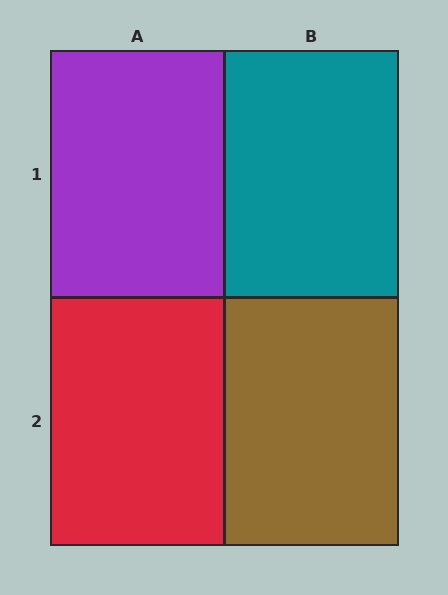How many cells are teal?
1 cell is teal.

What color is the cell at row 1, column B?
Teal.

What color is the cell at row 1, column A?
Purple.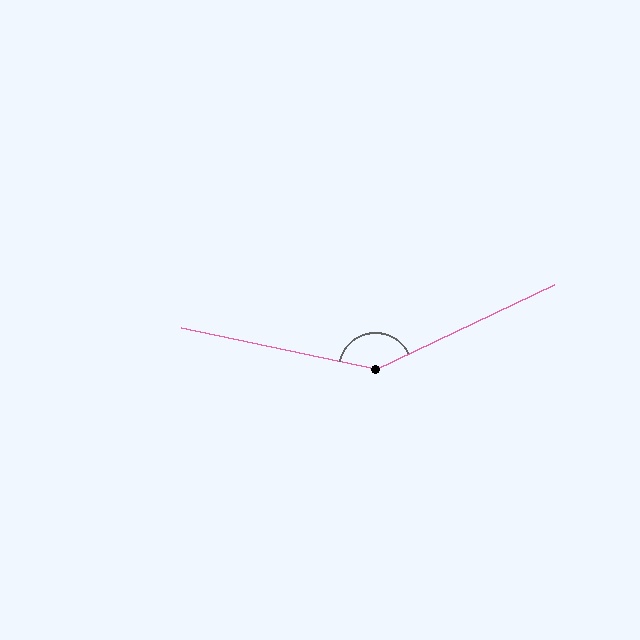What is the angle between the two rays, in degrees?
Approximately 143 degrees.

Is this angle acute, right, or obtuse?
It is obtuse.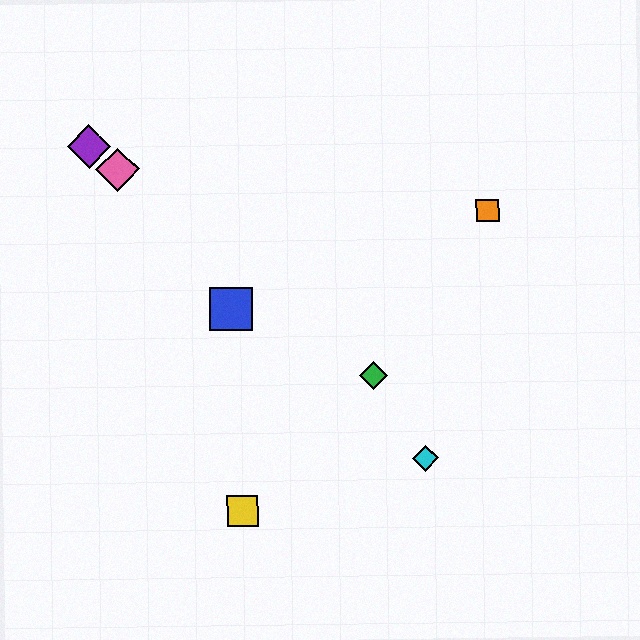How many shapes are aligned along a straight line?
4 shapes (the red diamond, the green diamond, the purple diamond, the pink diamond) are aligned along a straight line.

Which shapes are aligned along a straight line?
The red diamond, the green diamond, the purple diamond, the pink diamond are aligned along a straight line.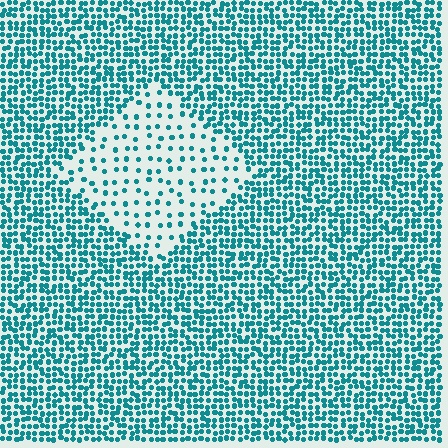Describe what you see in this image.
The image contains small teal elements arranged at two different densities. A diamond-shaped region is visible where the elements are less densely packed than the surrounding area.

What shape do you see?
I see a diamond.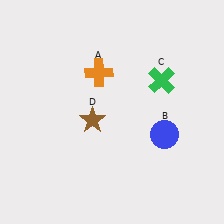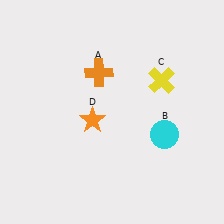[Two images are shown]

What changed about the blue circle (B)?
In Image 1, B is blue. In Image 2, it changed to cyan.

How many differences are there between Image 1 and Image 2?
There are 3 differences between the two images.